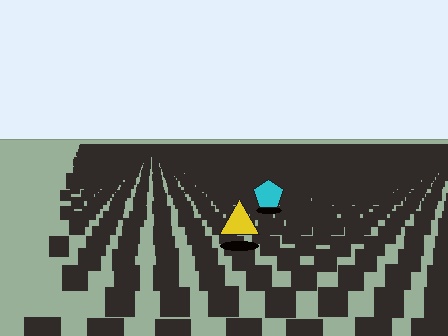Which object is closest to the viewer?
The yellow triangle is closest. The texture marks near it are larger and more spread out.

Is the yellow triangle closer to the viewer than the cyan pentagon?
Yes. The yellow triangle is closer — you can tell from the texture gradient: the ground texture is coarser near it.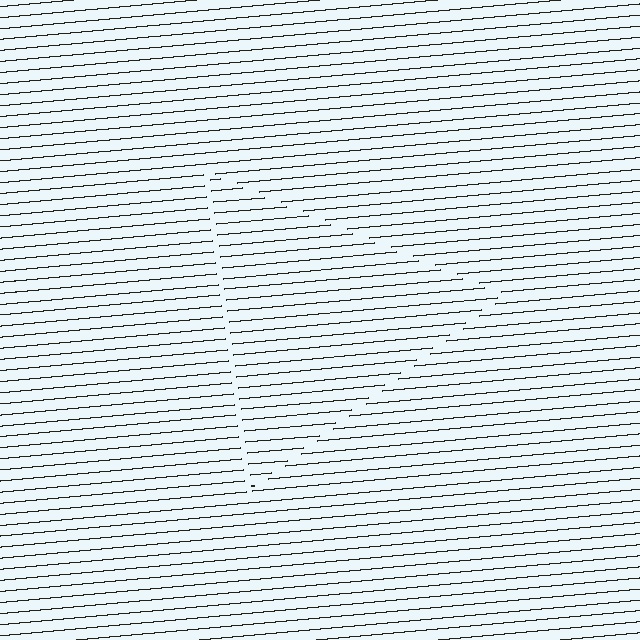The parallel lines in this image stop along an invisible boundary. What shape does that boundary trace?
An illusory triangle. The interior of the shape contains the same grating, shifted by half a period — the contour is defined by the phase discontinuity where line-ends from the inner and outer gratings abut.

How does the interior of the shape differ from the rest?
The interior of the shape contains the same grating, shifted by half a period — the contour is defined by the phase discontinuity where line-ends from the inner and outer gratings abut.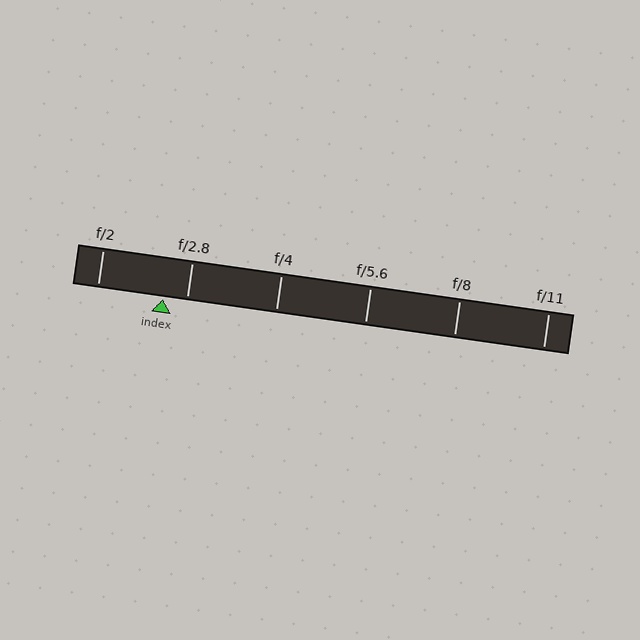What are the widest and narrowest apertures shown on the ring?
The widest aperture shown is f/2 and the narrowest is f/11.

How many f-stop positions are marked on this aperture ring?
There are 6 f-stop positions marked.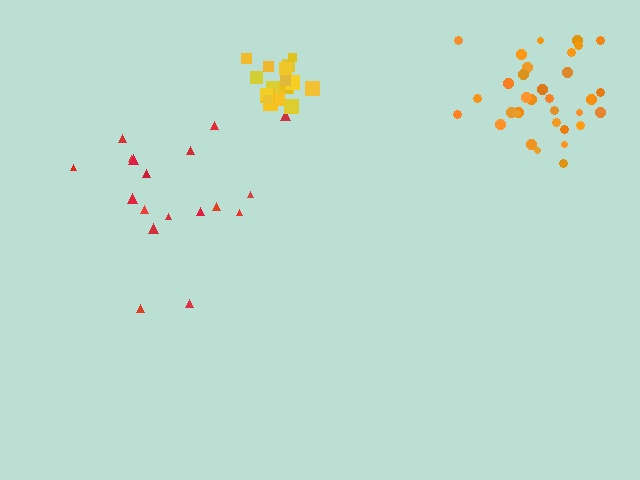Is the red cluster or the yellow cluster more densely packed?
Yellow.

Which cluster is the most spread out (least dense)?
Red.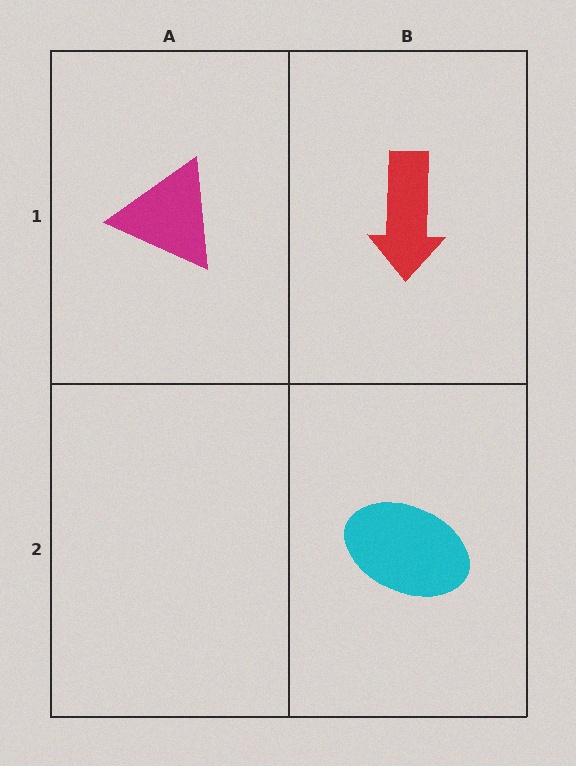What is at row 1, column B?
A red arrow.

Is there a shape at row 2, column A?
No, that cell is empty.